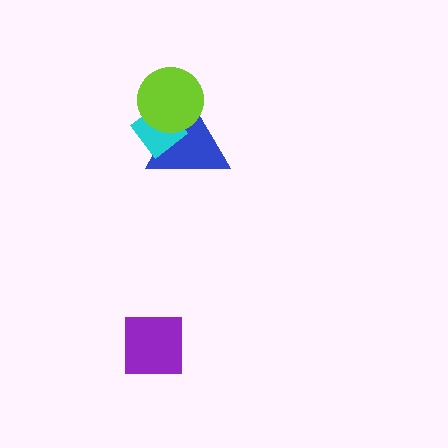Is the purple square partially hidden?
No, no other shape covers it.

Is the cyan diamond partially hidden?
Yes, it is partially covered by another shape.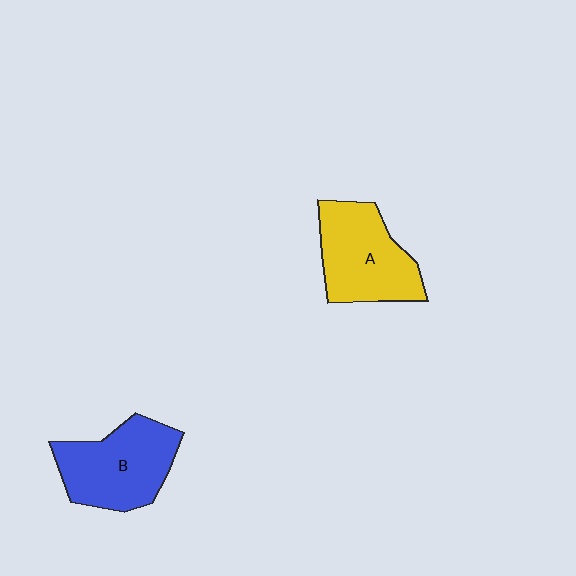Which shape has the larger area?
Shape B (blue).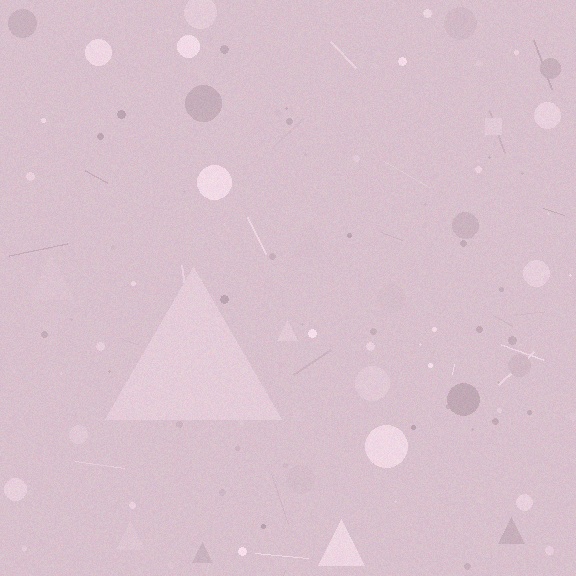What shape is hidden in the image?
A triangle is hidden in the image.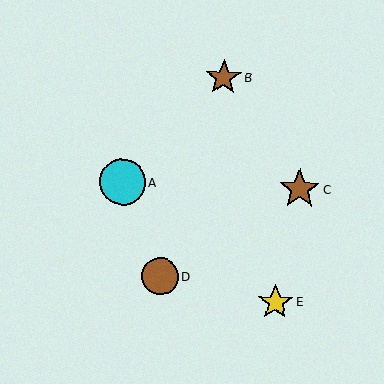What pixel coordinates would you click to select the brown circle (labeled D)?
Click at (160, 277) to select the brown circle D.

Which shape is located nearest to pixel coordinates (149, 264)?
The brown circle (labeled D) at (160, 277) is nearest to that location.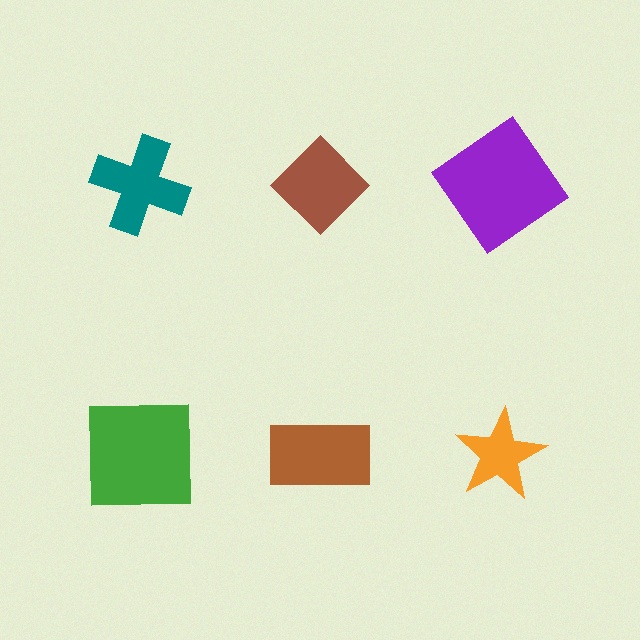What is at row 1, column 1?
A teal cross.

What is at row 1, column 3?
A purple diamond.